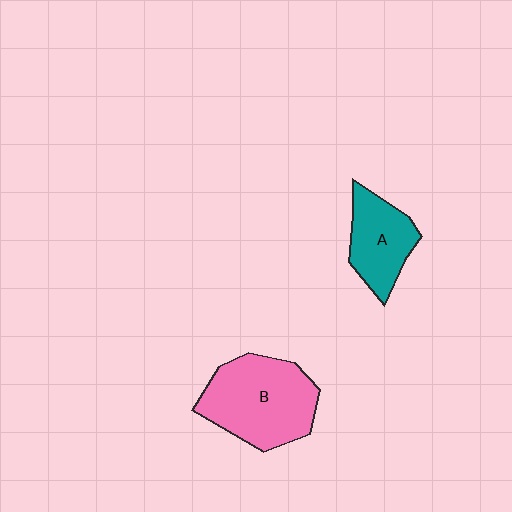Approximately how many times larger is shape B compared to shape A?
Approximately 1.6 times.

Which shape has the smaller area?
Shape A (teal).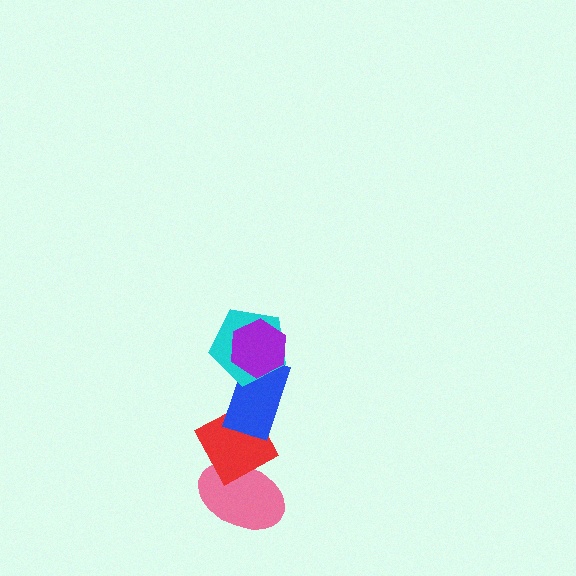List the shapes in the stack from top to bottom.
From top to bottom: the purple hexagon, the cyan pentagon, the blue rectangle, the red diamond, the pink ellipse.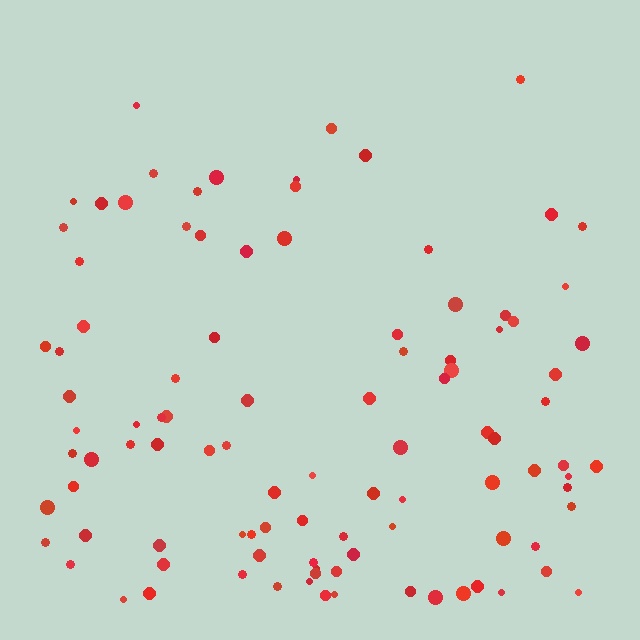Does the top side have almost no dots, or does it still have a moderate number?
Still a moderate number, just noticeably fewer than the bottom.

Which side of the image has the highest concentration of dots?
The bottom.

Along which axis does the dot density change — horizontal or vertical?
Vertical.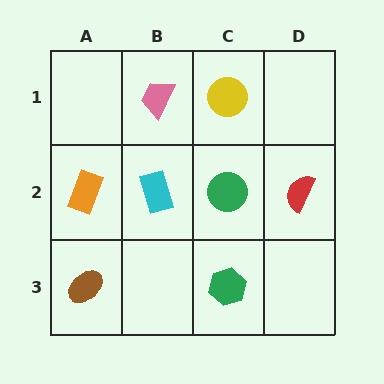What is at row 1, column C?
A yellow circle.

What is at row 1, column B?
A pink trapezoid.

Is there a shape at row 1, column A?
No, that cell is empty.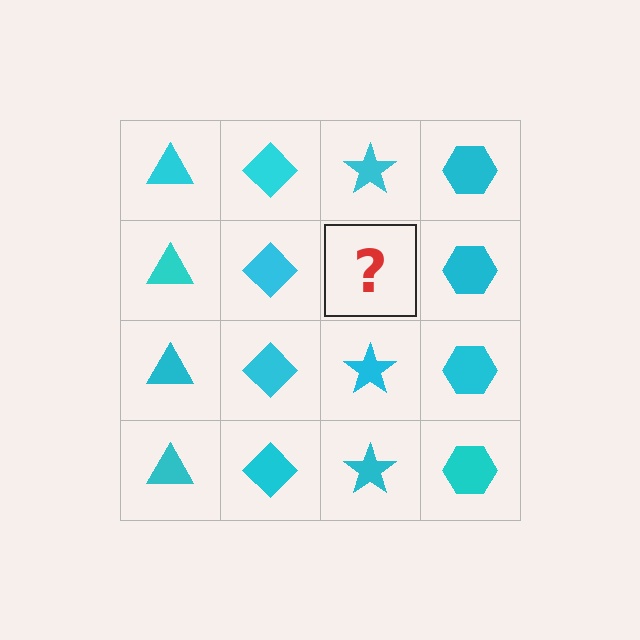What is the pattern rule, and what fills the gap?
The rule is that each column has a consistent shape. The gap should be filled with a cyan star.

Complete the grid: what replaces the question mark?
The question mark should be replaced with a cyan star.